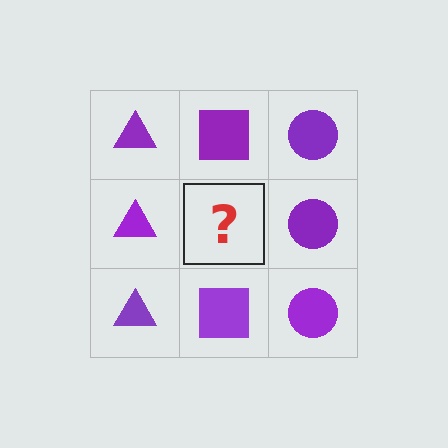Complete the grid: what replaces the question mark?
The question mark should be replaced with a purple square.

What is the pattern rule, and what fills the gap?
The rule is that each column has a consistent shape. The gap should be filled with a purple square.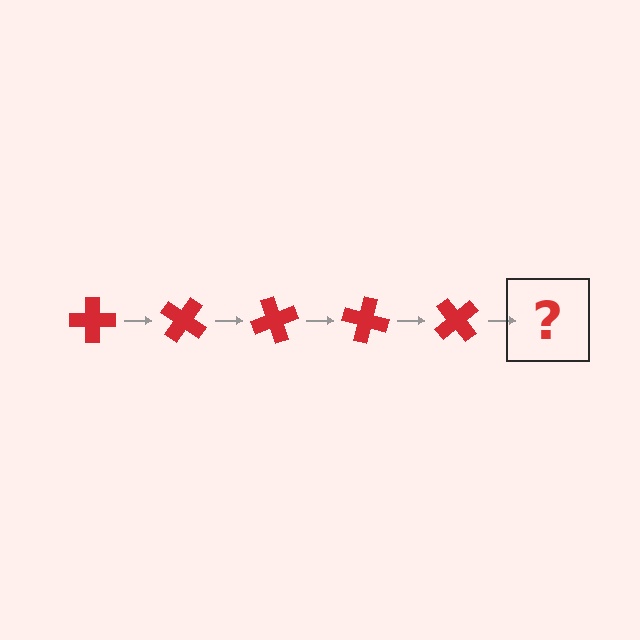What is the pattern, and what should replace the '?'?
The pattern is that the cross rotates 35 degrees each step. The '?' should be a red cross rotated 175 degrees.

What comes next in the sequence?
The next element should be a red cross rotated 175 degrees.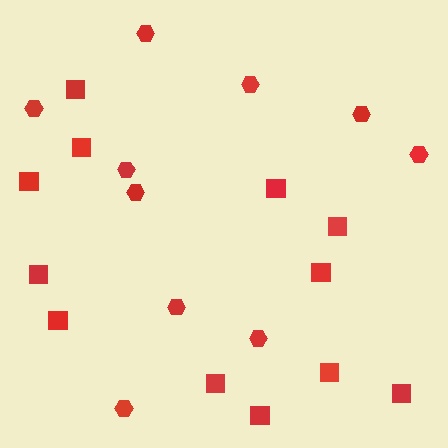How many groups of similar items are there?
There are 2 groups: one group of hexagons (10) and one group of squares (12).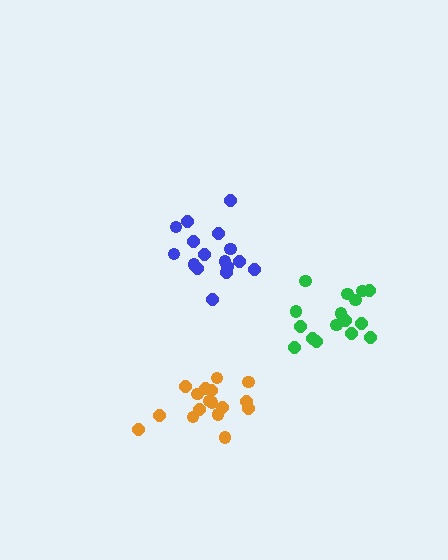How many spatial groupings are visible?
There are 3 spatial groupings.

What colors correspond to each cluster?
The clusters are colored: green, blue, orange.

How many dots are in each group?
Group 1: 16 dots, Group 2: 16 dots, Group 3: 17 dots (49 total).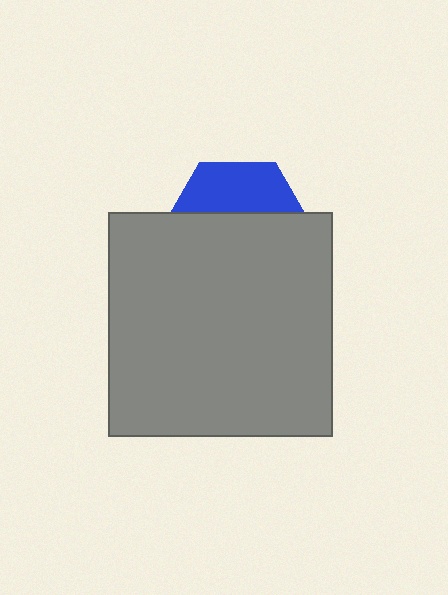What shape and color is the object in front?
The object in front is a gray square.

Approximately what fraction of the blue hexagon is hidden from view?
Roughly 66% of the blue hexagon is hidden behind the gray square.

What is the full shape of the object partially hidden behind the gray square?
The partially hidden object is a blue hexagon.